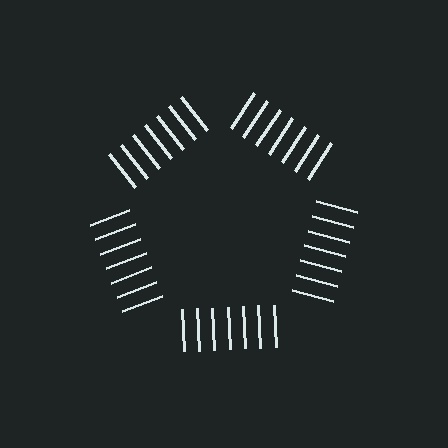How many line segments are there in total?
35 — 7 along each of the 5 edges.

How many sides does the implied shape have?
5 sides — the line-ends trace a pentagon.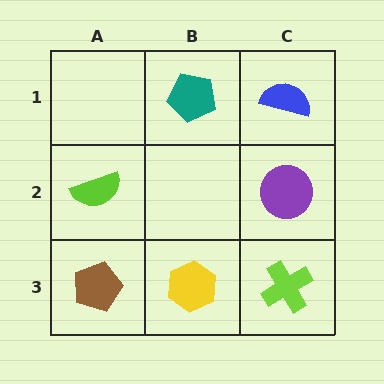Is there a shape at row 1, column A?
No, that cell is empty.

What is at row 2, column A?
A lime semicircle.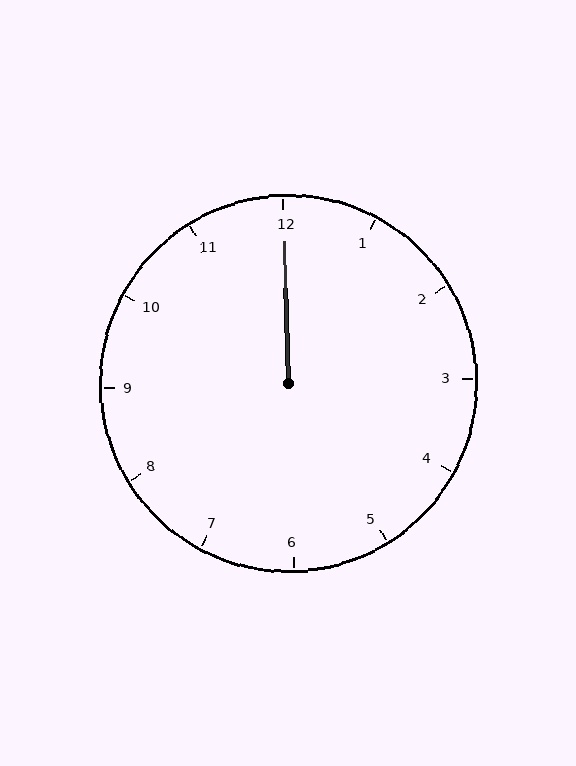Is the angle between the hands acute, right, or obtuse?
It is acute.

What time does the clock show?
12:00.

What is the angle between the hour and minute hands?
Approximately 0 degrees.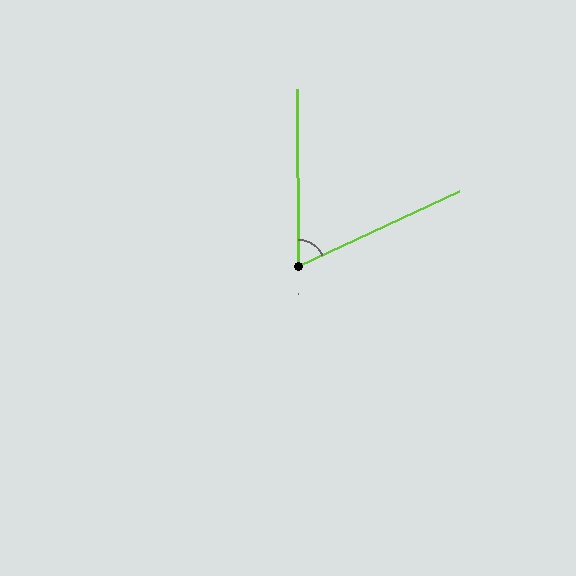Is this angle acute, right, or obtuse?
It is acute.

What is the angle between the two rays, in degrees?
Approximately 65 degrees.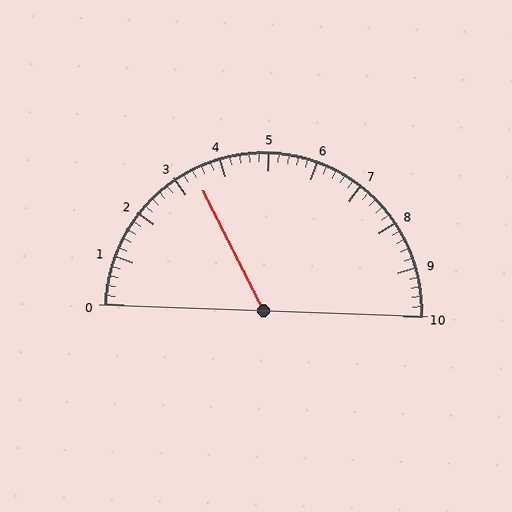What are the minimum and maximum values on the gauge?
The gauge ranges from 0 to 10.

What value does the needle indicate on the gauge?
The needle indicates approximately 3.4.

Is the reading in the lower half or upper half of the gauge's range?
The reading is in the lower half of the range (0 to 10).